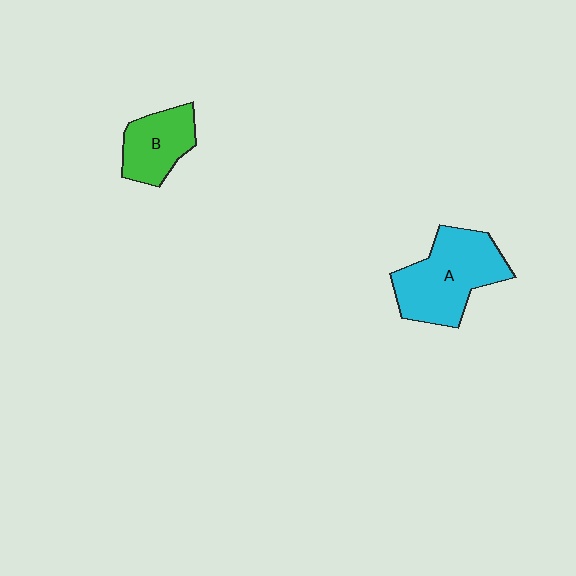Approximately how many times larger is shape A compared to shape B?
Approximately 1.7 times.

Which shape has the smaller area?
Shape B (green).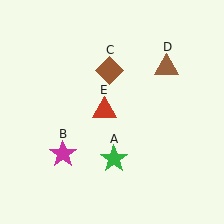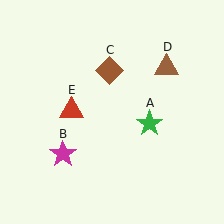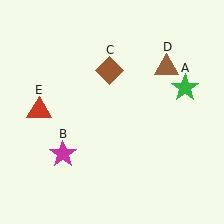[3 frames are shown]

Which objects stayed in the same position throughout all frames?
Magenta star (object B) and brown diamond (object C) and brown triangle (object D) remained stationary.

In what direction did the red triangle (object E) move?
The red triangle (object E) moved left.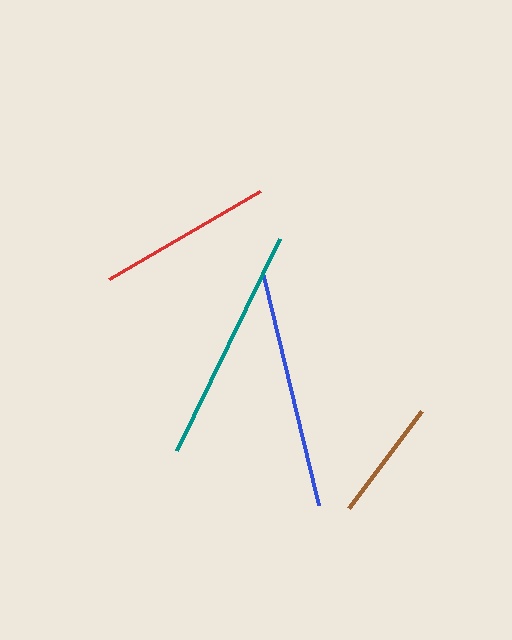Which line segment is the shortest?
The brown line is the shortest at approximately 121 pixels.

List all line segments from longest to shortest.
From longest to shortest: blue, teal, red, brown.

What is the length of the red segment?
The red segment is approximately 176 pixels long.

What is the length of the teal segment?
The teal segment is approximately 236 pixels long.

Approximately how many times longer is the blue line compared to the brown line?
The blue line is approximately 2.0 times the length of the brown line.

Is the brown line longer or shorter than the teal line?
The teal line is longer than the brown line.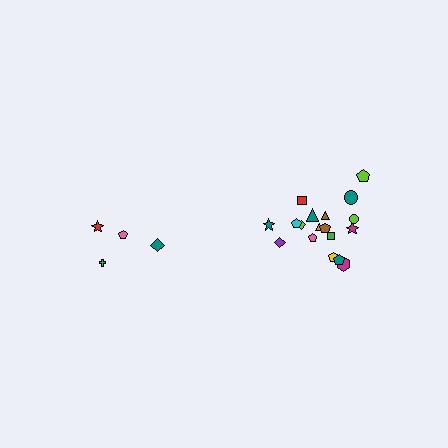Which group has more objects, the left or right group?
The right group.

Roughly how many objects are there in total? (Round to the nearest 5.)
Roughly 20 objects in total.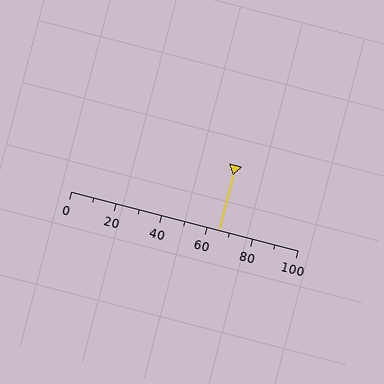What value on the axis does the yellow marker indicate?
The marker indicates approximately 65.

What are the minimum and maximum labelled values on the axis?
The axis runs from 0 to 100.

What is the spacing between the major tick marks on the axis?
The major ticks are spaced 20 apart.